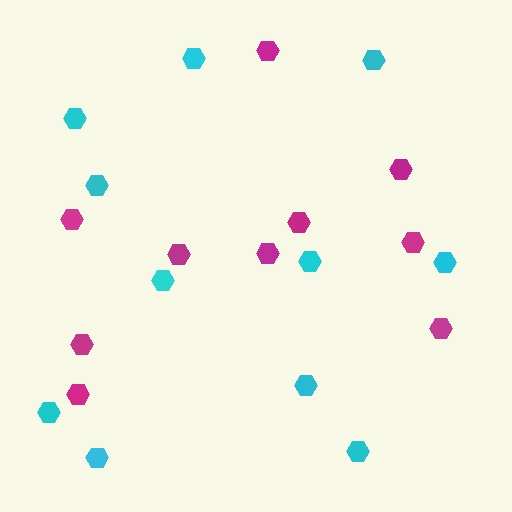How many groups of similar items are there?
There are 2 groups: one group of magenta hexagons (10) and one group of cyan hexagons (11).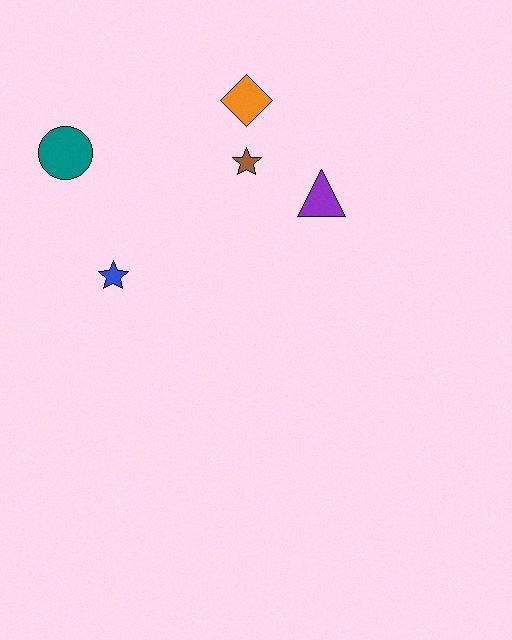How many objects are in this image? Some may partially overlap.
There are 5 objects.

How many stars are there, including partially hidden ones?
There are 2 stars.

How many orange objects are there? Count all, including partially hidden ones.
There is 1 orange object.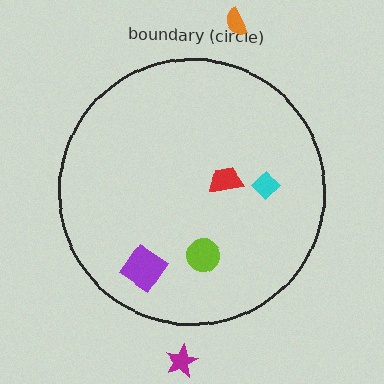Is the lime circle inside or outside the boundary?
Inside.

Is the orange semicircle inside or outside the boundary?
Outside.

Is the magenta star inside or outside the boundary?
Outside.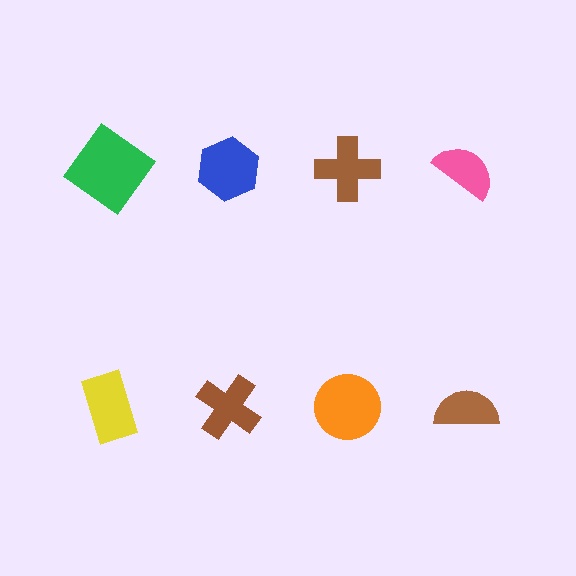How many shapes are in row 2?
4 shapes.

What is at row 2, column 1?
A yellow rectangle.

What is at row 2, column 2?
A brown cross.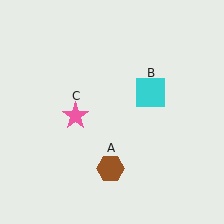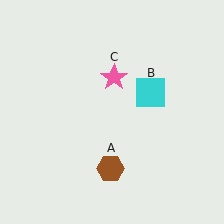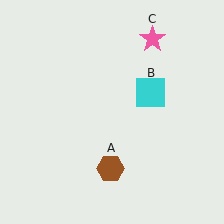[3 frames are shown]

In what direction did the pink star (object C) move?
The pink star (object C) moved up and to the right.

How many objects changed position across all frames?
1 object changed position: pink star (object C).